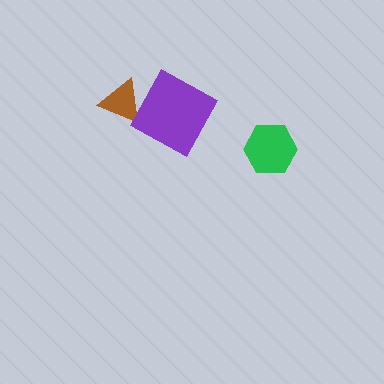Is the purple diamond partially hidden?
No, no other shape covers it.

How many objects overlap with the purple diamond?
1 object overlaps with the purple diamond.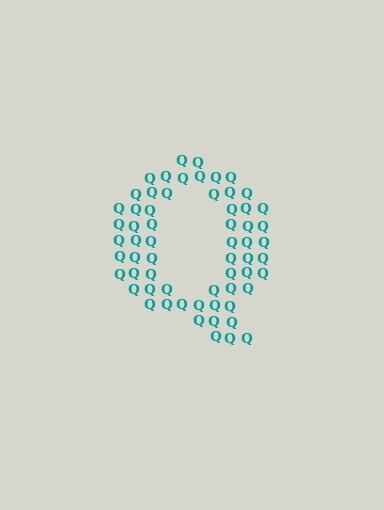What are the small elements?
The small elements are letter Q's.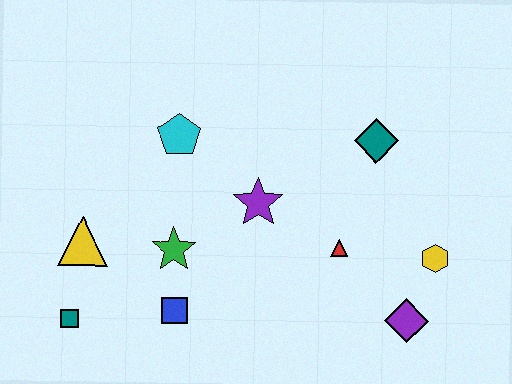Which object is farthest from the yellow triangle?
The yellow hexagon is farthest from the yellow triangle.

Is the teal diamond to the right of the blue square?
Yes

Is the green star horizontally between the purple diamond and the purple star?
No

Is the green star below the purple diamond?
No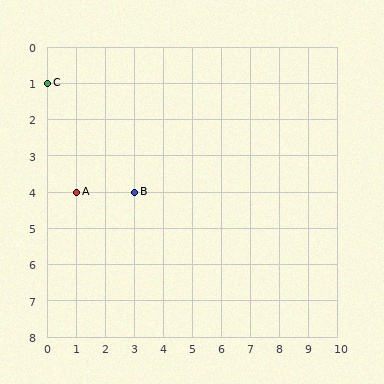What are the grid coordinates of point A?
Point A is at grid coordinates (1, 4).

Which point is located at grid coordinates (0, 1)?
Point C is at (0, 1).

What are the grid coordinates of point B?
Point B is at grid coordinates (3, 4).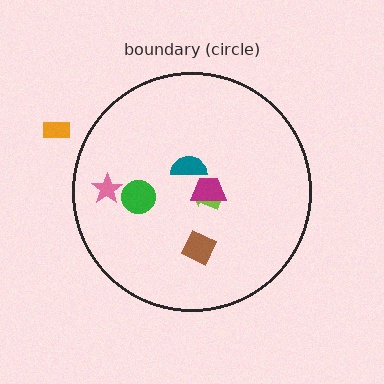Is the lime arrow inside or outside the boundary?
Inside.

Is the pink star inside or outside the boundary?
Inside.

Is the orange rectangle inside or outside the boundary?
Outside.